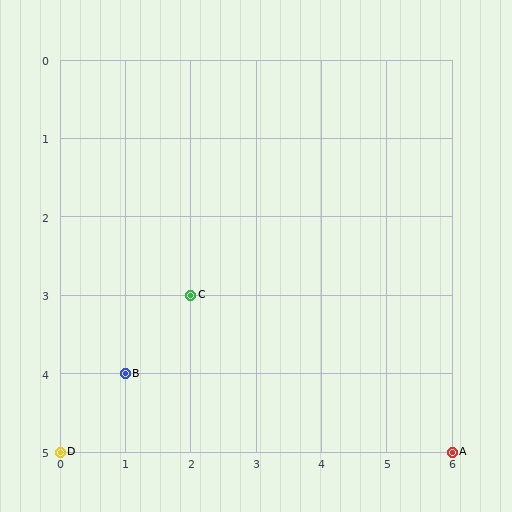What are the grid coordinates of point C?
Point C is at grid coordinates (2, 3).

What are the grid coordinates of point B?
Point B is at grid coordinates (1, 4).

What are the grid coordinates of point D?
Point D is at grid coordinates (0, 5).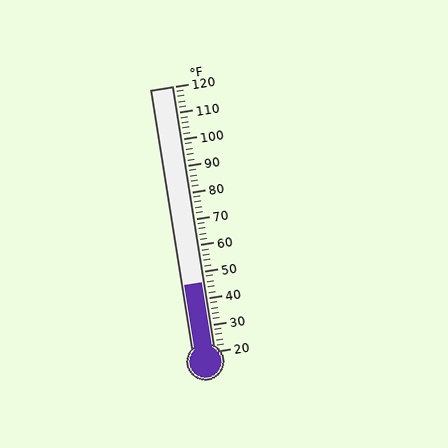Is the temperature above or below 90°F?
The temperature is below 90°F.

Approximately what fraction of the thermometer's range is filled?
The thermometer is filled to approximately 25% of its range.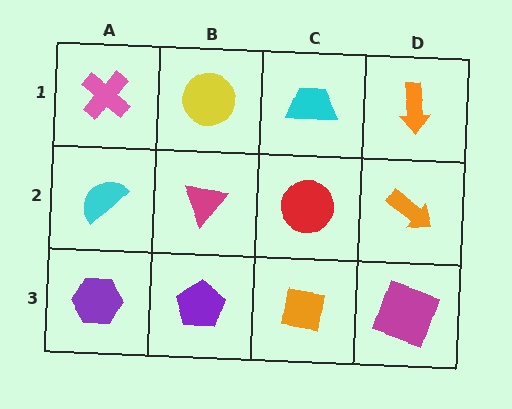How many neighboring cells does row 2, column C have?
4.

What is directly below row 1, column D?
An orange arrow.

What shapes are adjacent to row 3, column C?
A red circle (row 2, column C), a purple pentagon (row 3, column B), a magenta square (row 3, column D).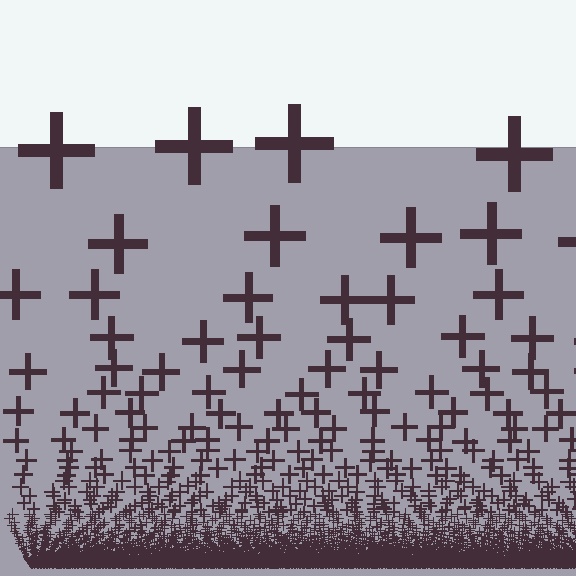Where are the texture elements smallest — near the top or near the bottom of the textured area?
Near the bottom.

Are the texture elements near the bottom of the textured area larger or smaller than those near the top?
Smaller. The gradient is inverted — elements near the bottom are smaller and denser.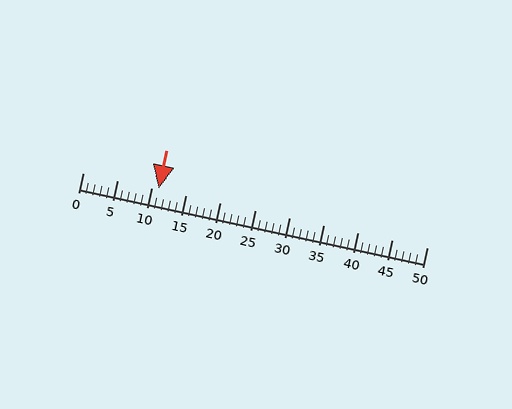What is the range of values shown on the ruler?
The ruler shows values from 0 to 50.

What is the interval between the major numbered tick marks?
The major tick marks are spaced 5 units apart.